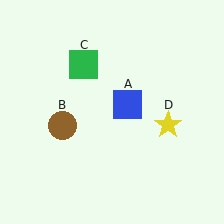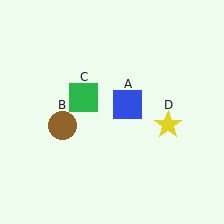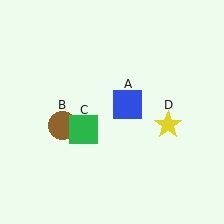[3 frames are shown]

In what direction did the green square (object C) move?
The green square (object C) moved down.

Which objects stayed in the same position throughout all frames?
Blue square (object A) and brown circle (object B) and yellow star (object D) remained stationary.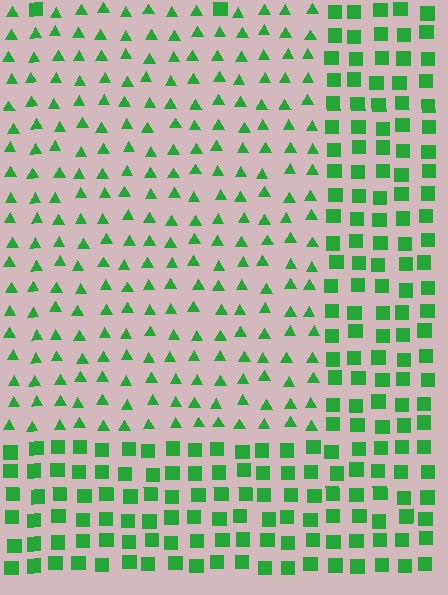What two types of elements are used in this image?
The image uses triangles inside the rectangle region and squares outside it.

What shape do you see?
I see a rectangle.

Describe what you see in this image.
The image is filled with small green elements arranged in a uniform grid. A rectangle-shaped region contains triangles, while the surrounding area contains squares. The boundary is defined purely by the change in element shape.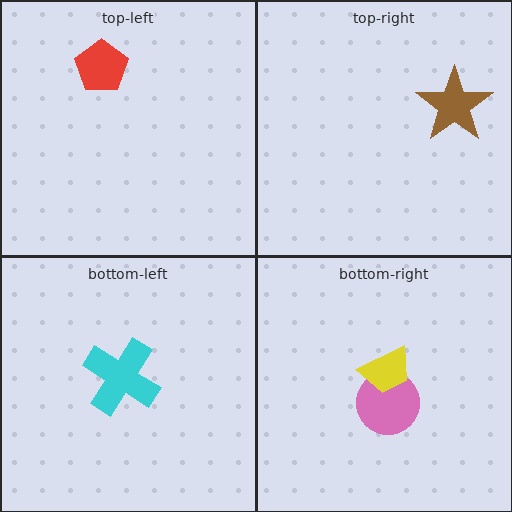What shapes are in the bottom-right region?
The pink circle, the yellow trapezoid.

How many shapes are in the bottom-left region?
1.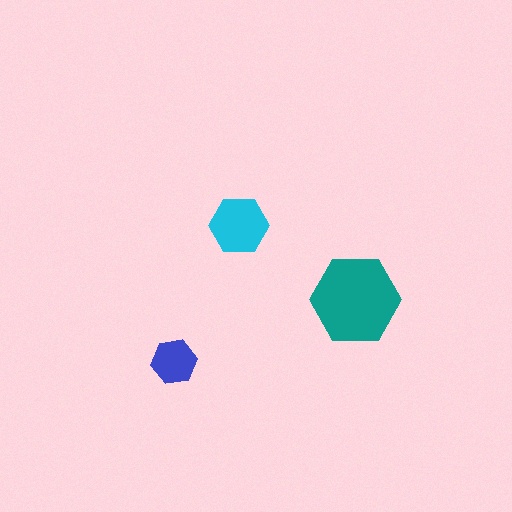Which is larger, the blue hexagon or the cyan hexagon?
The cyan one.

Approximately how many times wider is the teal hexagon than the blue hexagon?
About 2 times wider.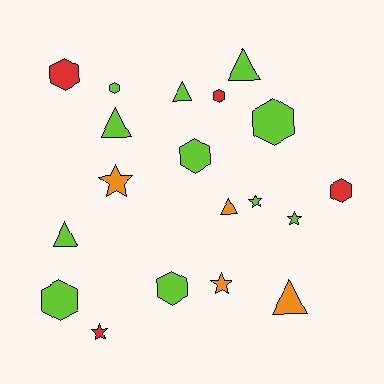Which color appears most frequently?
Lime, with 11 objects.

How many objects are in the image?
There are 19 objects.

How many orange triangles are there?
There are 2 orange triangles.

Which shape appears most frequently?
Hexagon, with 8 objects.